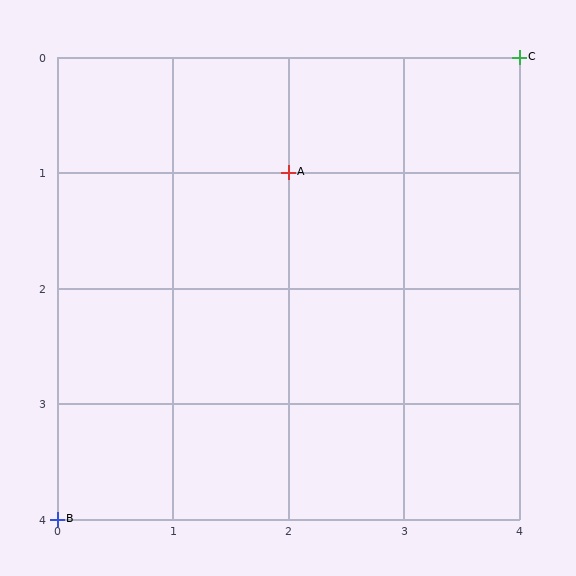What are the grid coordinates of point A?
Point A is at grid coordinates (2, 1).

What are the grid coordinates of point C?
Point C is at grid coordinates (4, 0).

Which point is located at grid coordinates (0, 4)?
Point B is at (0, 4).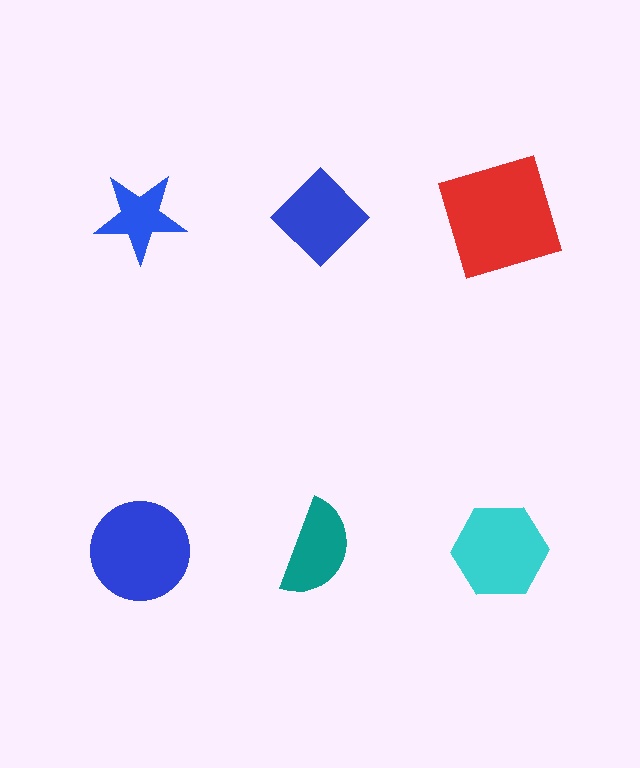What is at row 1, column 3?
A red square.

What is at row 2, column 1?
A blue circle.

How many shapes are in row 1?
3 shapes.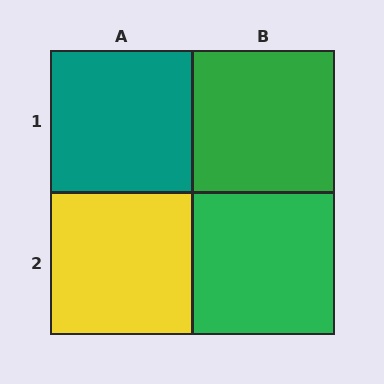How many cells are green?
2 cells are green.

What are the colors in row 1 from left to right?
Teal, green.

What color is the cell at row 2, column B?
Green.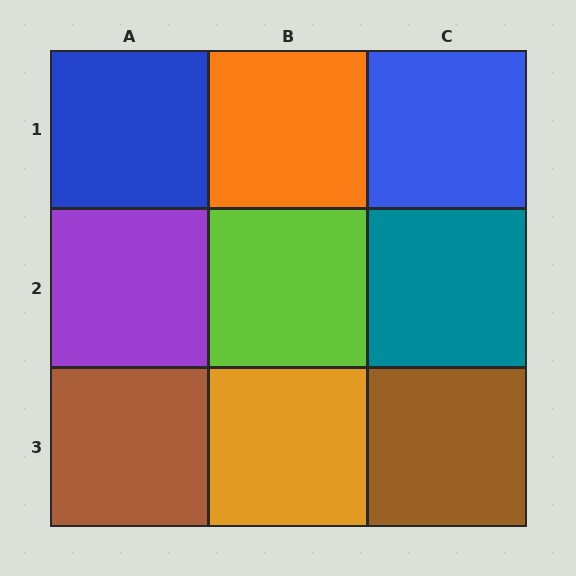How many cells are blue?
2 cells are blue.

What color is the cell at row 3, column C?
Brown.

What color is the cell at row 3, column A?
Brown.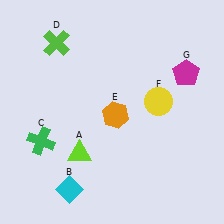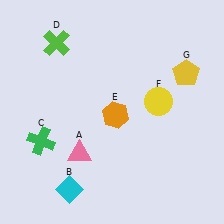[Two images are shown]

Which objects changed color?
A changed from lime to pink. G changed from magenta to yellow.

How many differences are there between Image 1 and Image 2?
There are 2 differences between the two images.